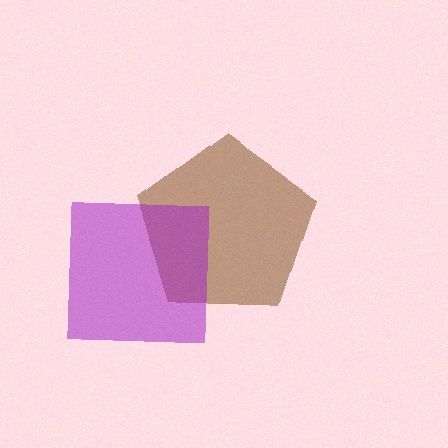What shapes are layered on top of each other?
The layered shapes are: a brown pentagon, a purple square.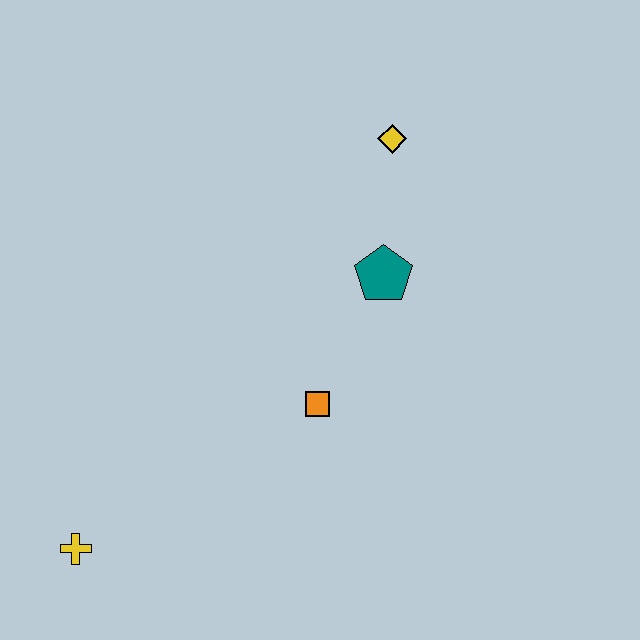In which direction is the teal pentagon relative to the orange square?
The teal pentagon is above the orange square.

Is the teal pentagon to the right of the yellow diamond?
No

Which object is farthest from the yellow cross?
The yellow diamond is farthest from the yellow cross.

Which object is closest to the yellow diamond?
The teal pentagon is closest to the yellow diamond.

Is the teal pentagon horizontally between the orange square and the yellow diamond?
Yes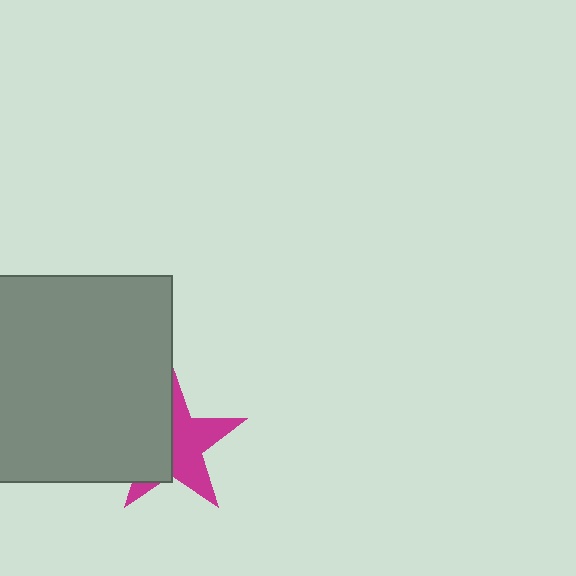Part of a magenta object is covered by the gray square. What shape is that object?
It is a star.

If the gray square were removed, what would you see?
You would see the complete magenta star.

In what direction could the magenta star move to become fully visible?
The magenta star could move right. That would shift it out from behind the gray square entirely.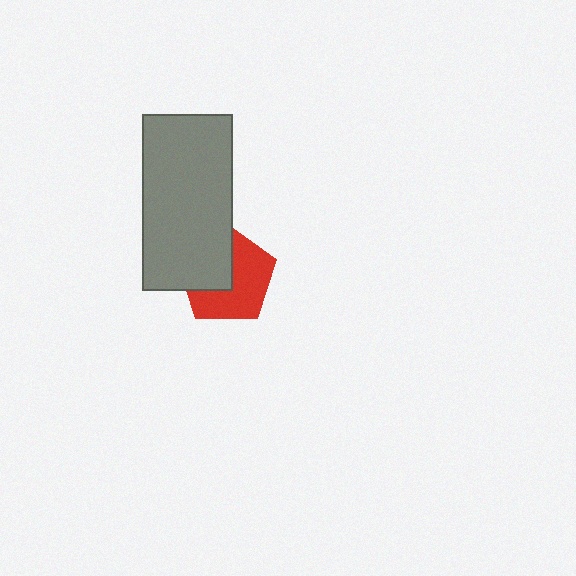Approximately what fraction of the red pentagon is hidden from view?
Roughly 42% of the red pentagon is hidden behind the gray rectangle.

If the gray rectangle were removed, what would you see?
You would see the complete red pentagon.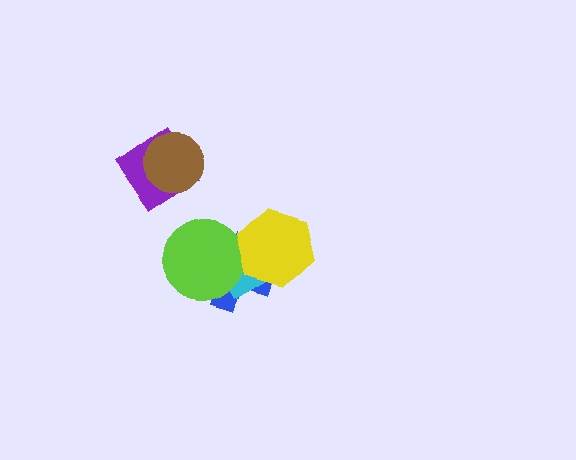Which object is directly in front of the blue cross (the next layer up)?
The cyan rectangle is directly in front of the blue cross.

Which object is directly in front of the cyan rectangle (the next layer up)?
The lime circle is directly in front of the cyan rectangle.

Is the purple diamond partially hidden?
Yes, it is partially covered by another shape.